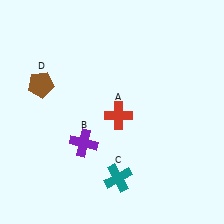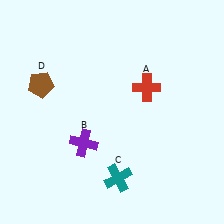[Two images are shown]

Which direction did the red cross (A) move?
The red cross (A) moved right.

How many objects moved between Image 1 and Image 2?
1 object moved between the two images.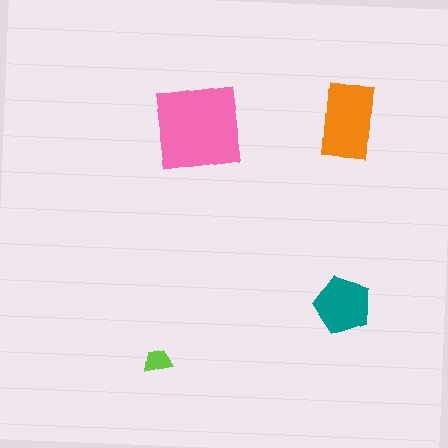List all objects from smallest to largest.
The lime trapezoid, the teal pentagon, the orange rectangle, the pink square.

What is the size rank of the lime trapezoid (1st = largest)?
4th.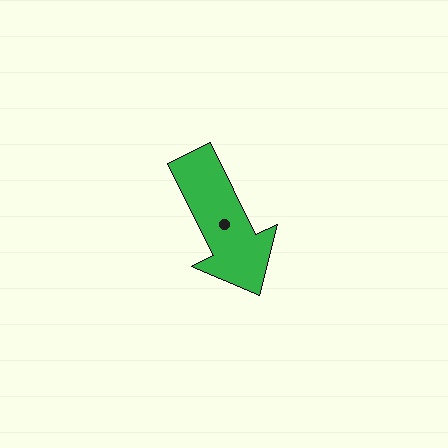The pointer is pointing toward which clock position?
Roughly 5 o'clock.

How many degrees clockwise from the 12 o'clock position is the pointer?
Approximately 154 degrees.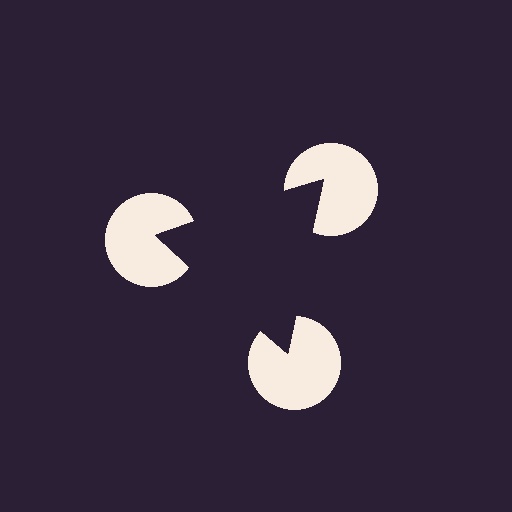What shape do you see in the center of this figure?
An illusory triangle — its edges are inferred from the aligned wedge cuts in the pac-man discs, not physically drawn.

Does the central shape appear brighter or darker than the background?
It typically appears slightly darker than the background, even though no actual brightness change is drawn.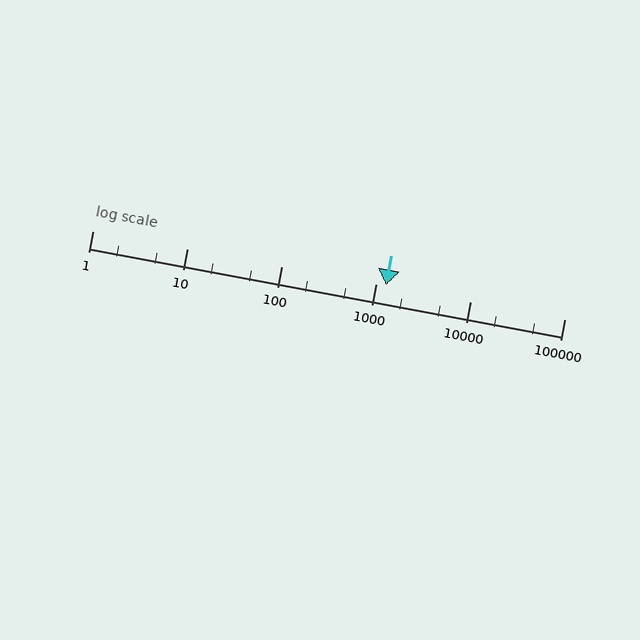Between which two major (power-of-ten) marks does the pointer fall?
The pointer is between 1000 and 10000.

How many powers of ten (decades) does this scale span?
The scale spans 5 decades, from 1 to 100000.